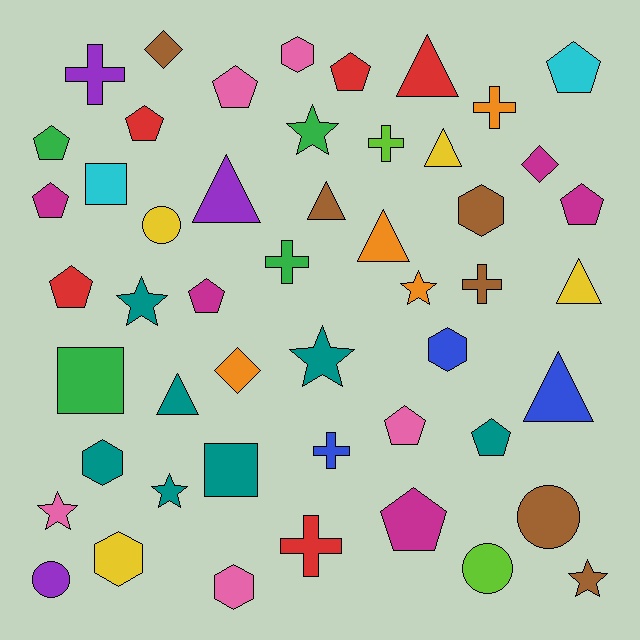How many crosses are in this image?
There are 7 crosses.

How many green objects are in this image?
There are 4 green objects.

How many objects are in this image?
There are 50 objects.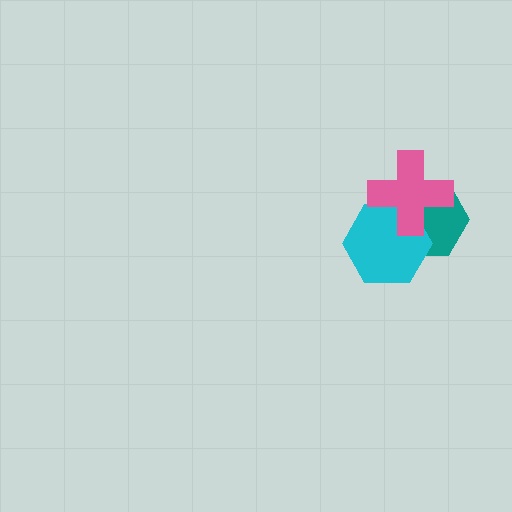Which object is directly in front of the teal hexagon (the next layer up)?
The cyan hexagon is directly in front of the teal hexagon.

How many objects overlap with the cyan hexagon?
2 objects overlap with the cyan hexagon.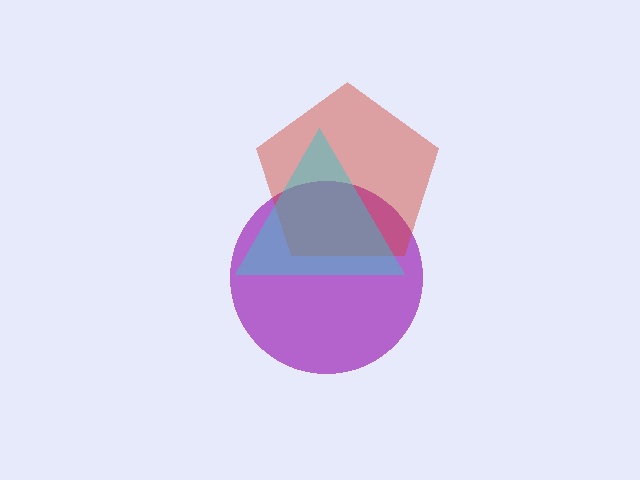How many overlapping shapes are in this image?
There are 3 overlapping shapes in the image.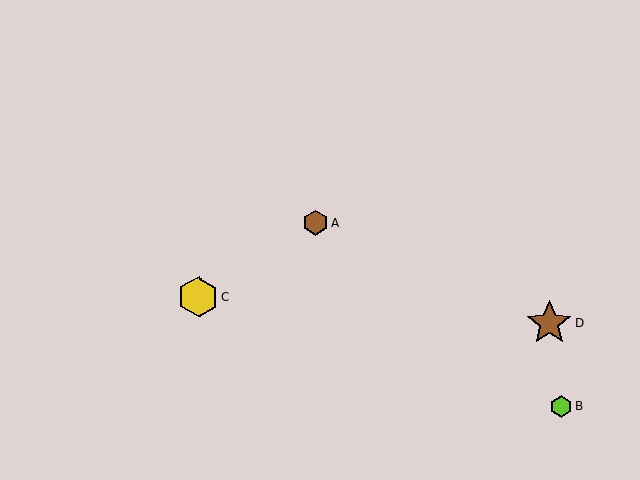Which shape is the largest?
The brown star (labeled D) is the largest.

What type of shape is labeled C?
Shape C is a yellow hexagon.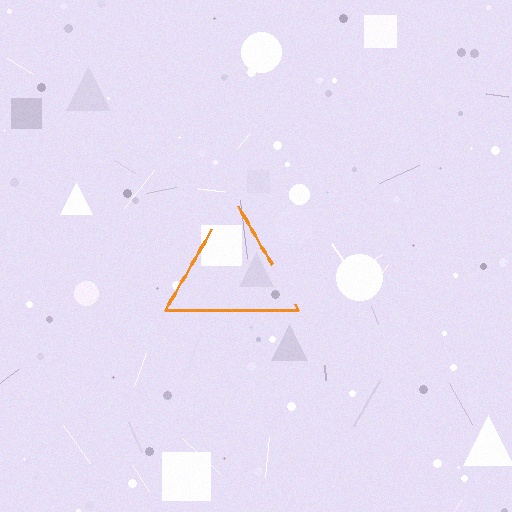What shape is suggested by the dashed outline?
The dashed outline suggests a triangle.